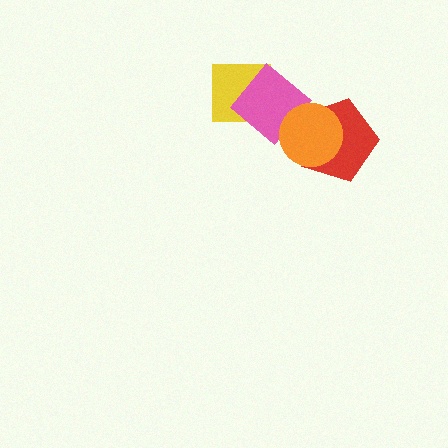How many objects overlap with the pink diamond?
3 objects overlap with the pink diamond.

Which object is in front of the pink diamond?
The orange circle is in front of the pink diamond.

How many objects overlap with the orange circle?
2 objects overlap with the orange circle.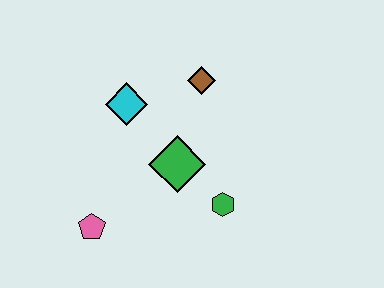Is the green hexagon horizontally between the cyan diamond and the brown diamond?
No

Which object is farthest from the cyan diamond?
The green hexagon is farthest from the cyan diamond.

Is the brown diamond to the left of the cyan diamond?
No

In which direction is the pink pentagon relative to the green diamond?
The pink pentagon is to the left of the green diamond.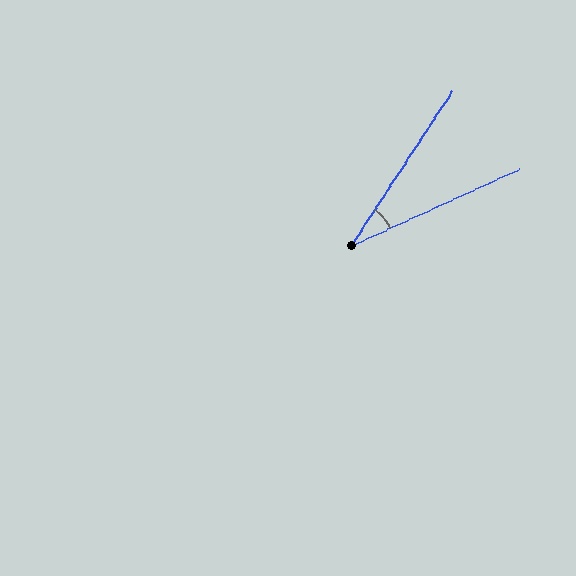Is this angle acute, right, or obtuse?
It is acute.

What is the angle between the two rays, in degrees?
Approximately 32 degrees.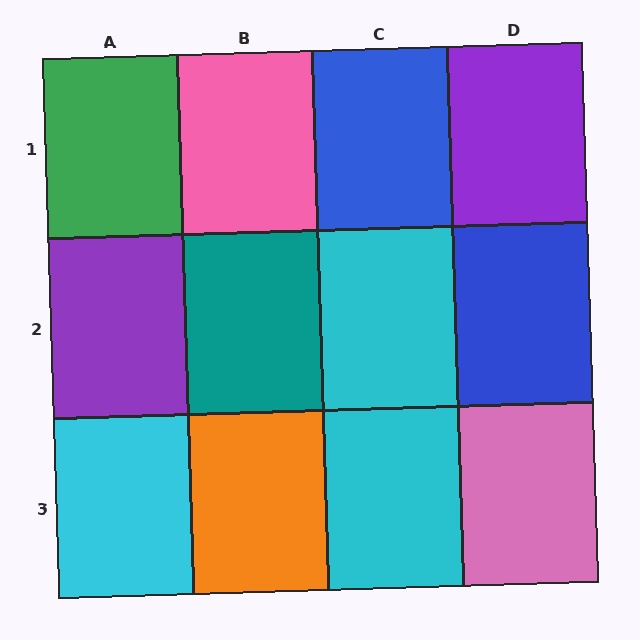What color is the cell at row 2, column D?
Blue.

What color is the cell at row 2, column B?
Teal.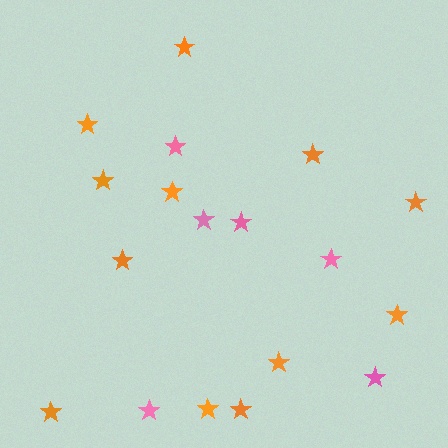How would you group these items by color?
There are 2 groups: one group of pink stars (6) and one group of orange stars (12).